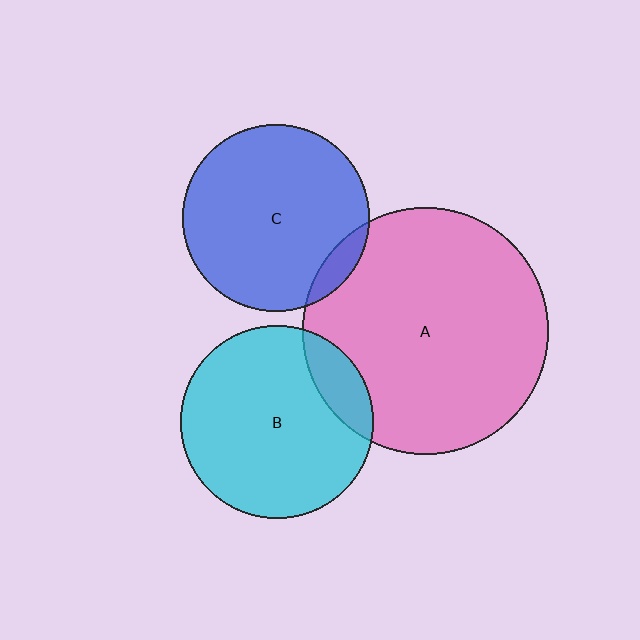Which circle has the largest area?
Circle A (pink).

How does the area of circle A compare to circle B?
Approximately 1.6 times.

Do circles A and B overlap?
Yes.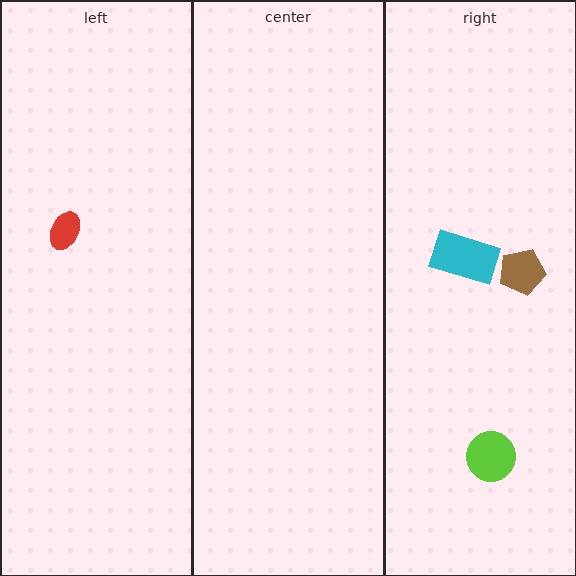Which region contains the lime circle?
The right region.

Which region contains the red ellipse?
The left region.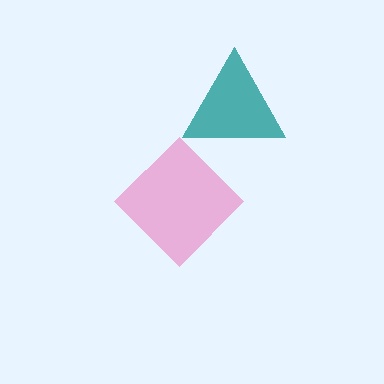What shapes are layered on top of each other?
The layered shapes are: a teal triangle, a pink diamond.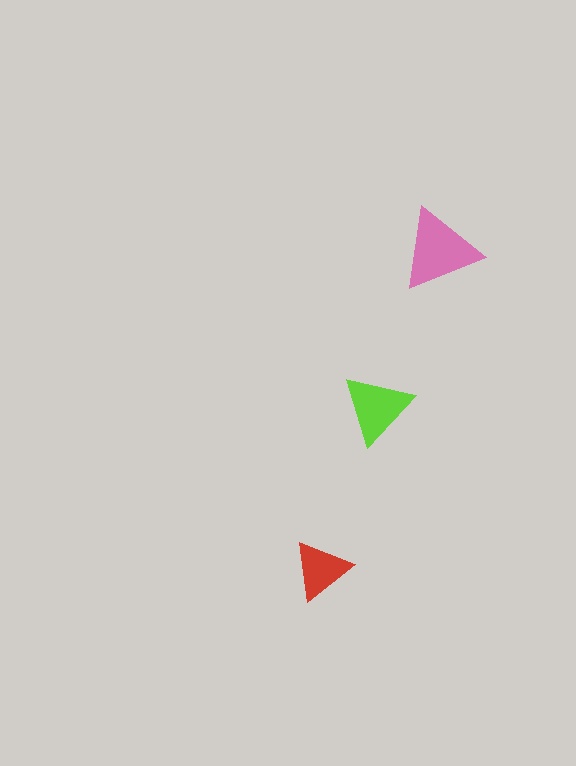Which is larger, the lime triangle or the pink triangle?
The pink one.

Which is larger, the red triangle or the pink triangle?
The pink one.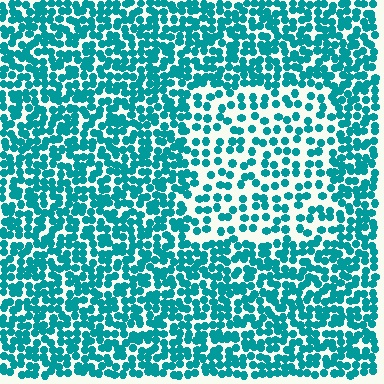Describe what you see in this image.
The image contains small teal elements arranged at two different densities. A rectangle-shaped region is visible where the elements are less densely packed than the surrounding area.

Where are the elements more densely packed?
The elements are more densely packed outside the rectangle boundary.